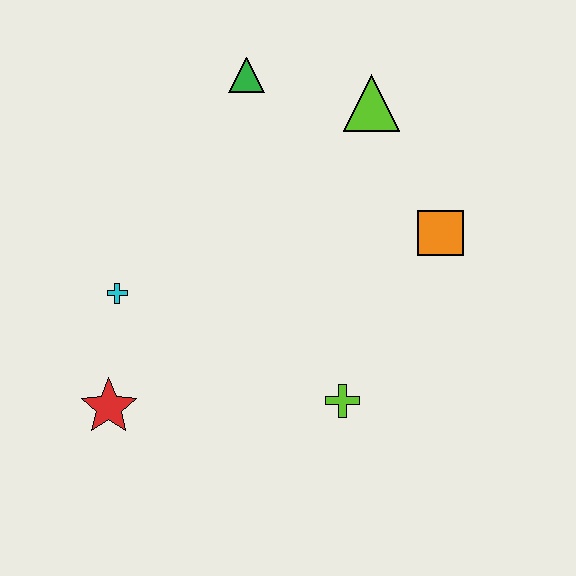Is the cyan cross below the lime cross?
No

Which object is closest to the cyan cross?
The red star is closest to the cyan cross.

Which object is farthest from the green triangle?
The red star is farthest from the green triangle.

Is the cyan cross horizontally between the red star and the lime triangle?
Yes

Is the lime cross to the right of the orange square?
No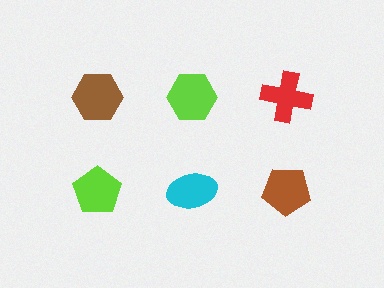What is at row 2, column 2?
A cyan ellipse.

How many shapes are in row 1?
3 shapes.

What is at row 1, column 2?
A lime hexagon.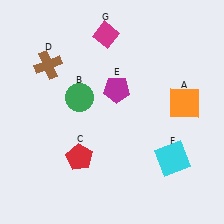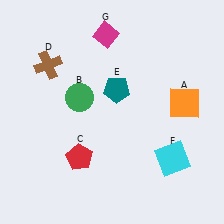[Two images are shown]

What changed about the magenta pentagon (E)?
In Image 1, E is magenta. In Image 2, it changed to teal.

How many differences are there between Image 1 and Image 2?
There is 1 difference between the two images.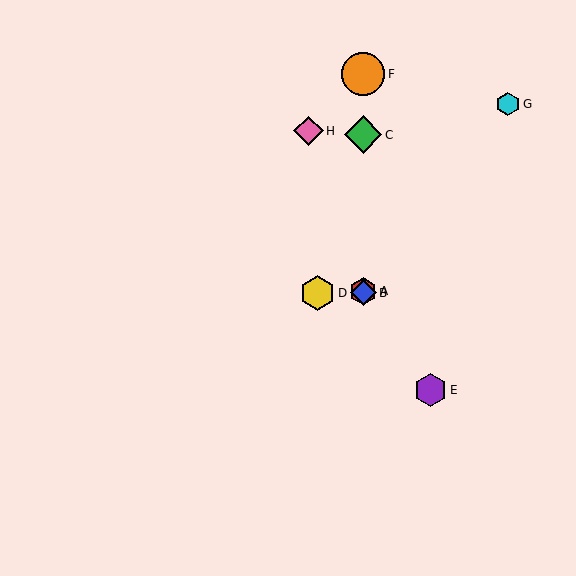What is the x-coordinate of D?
Object D is at x≈317.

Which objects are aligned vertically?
Objects A, B, C, F are aligned vertically.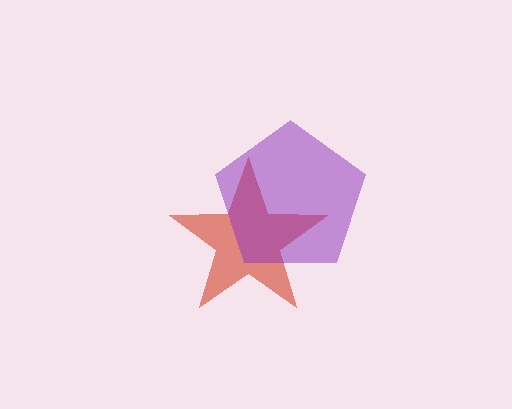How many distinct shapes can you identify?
There are 2 distinct shapes: a red star, a purple pentagon.